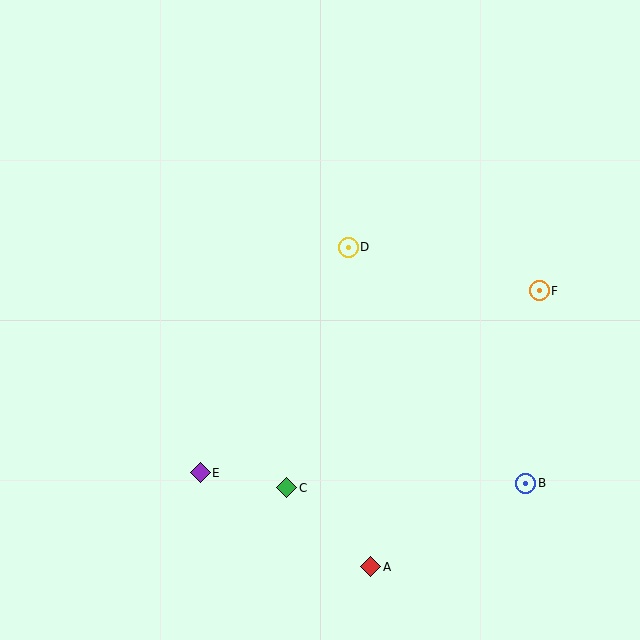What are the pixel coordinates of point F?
Point F is at (539, 291).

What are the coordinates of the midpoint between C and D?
The midpoint between C and D is at (317, 367).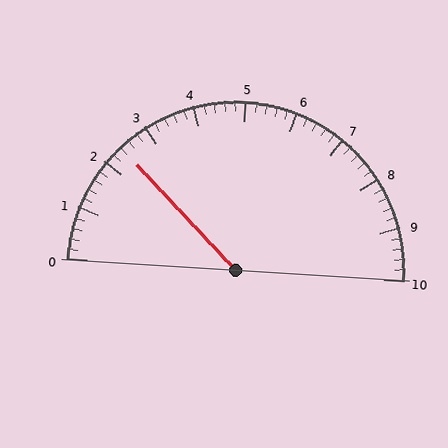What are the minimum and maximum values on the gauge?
The gauge ranges from 0 to 10.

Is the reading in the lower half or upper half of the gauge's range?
The reading is in the lower half of the range (0 to 10).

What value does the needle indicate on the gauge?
The needle indicates approximately 2.4.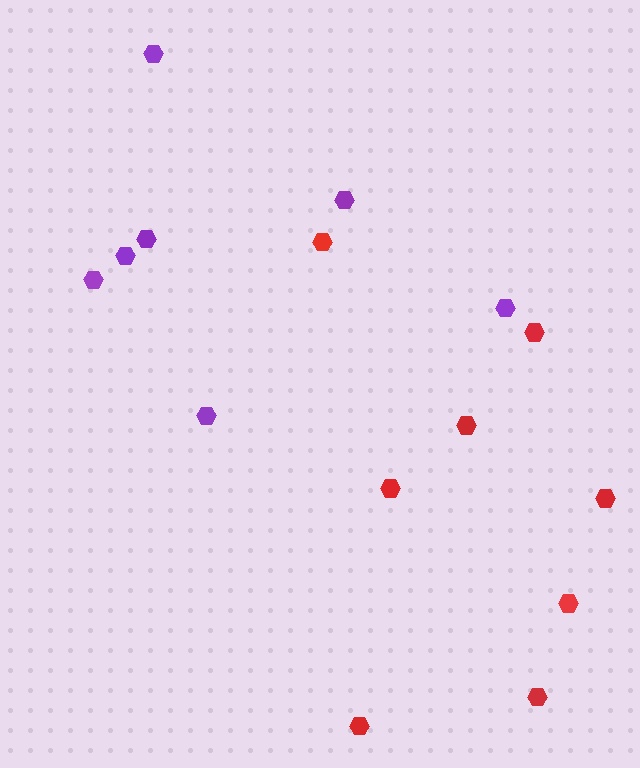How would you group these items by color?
There are 2 groups: one group of purple hexagons (7) and one group of red hexagons (8).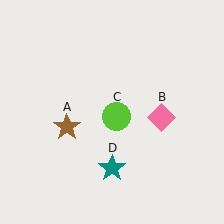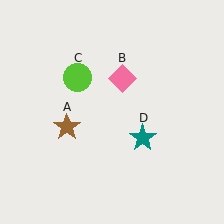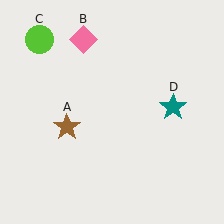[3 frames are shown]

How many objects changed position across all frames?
3 objects changed position: pink diamond (object B), lime circle (object C), teal star (object D).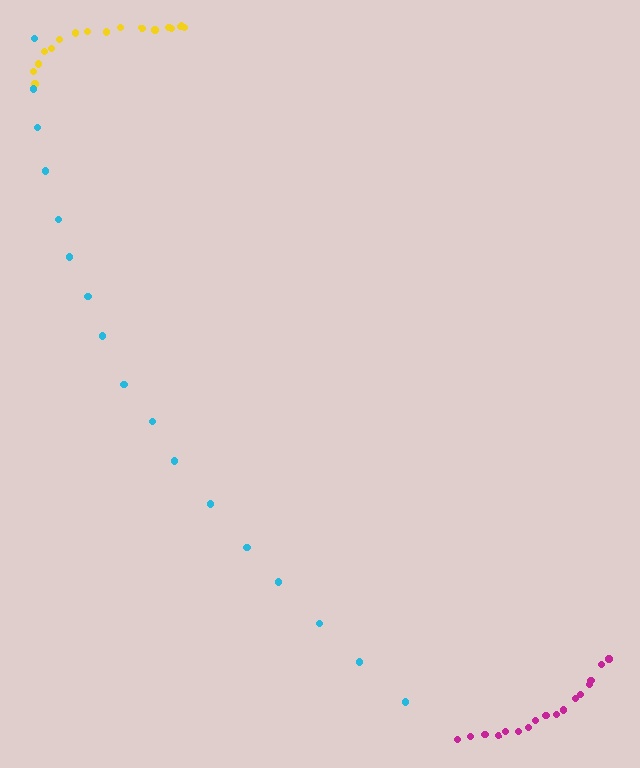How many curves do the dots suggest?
There are 3 distinct paths.